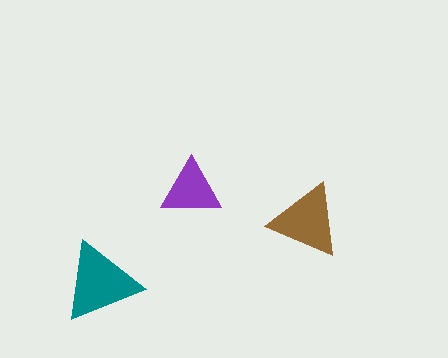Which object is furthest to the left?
The teal triangle is leftmost.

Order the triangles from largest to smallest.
the teal one, the brown one, the purple one.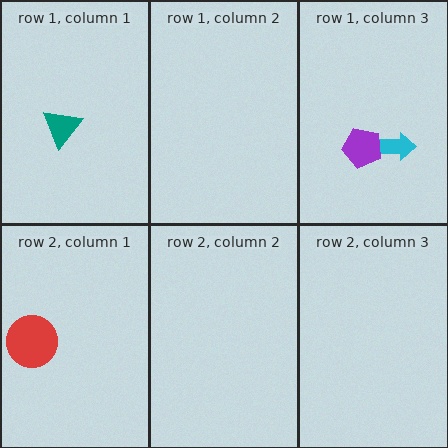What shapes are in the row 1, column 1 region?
The teal triangle.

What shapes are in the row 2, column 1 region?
The red circle.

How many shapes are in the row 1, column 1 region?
1.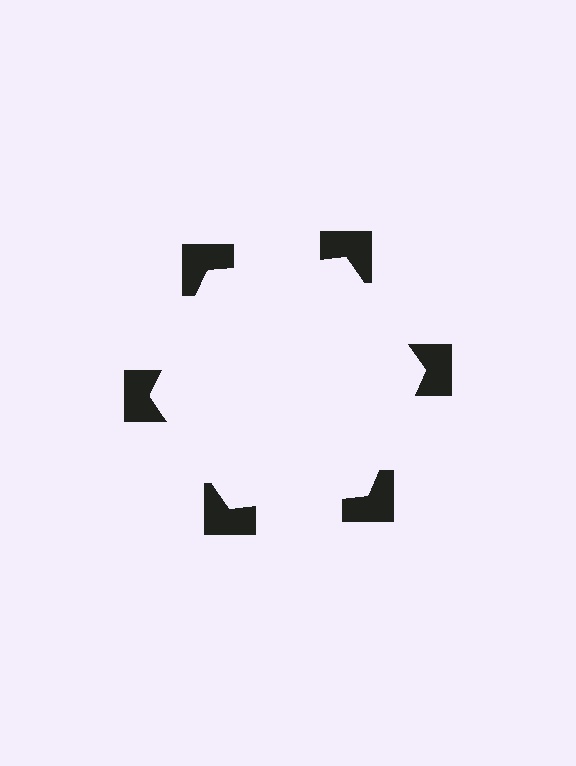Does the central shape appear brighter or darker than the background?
It typically appears slightly brighter than the background, even though no actual brightness change is drawn.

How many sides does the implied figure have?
6 sides.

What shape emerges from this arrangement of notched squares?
An illusory hexagon — its edges are inferred from the aligned wedge cuts in the notched squares, not physically drawn.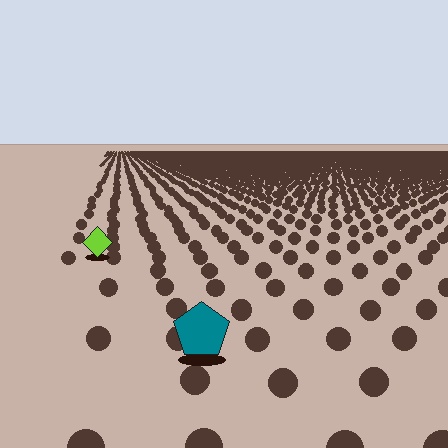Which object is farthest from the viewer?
The lime diamond is farthest from the viewer. It appears smaller and the ground texture around it is denser.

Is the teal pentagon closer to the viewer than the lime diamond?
Yes. The teal pentagon is closer — you can tell from the texture gradient: the ground texture is coarser near it.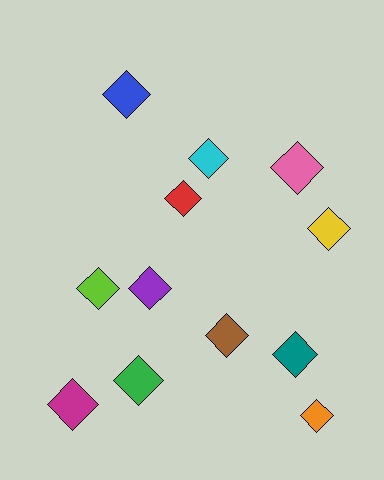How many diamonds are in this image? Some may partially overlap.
There are 12 diamonds.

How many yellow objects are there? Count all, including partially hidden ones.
There is 1 yellow object.